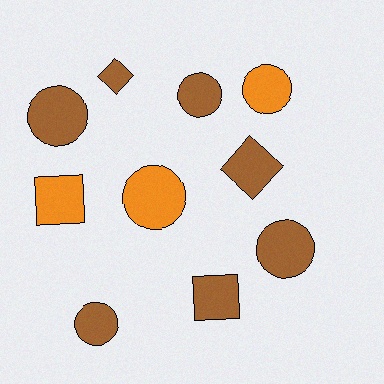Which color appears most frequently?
Brown, with 7 objects.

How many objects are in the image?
There are 10 objects.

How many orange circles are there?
There are 2 orange circles.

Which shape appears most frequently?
Circle, with 6 objects.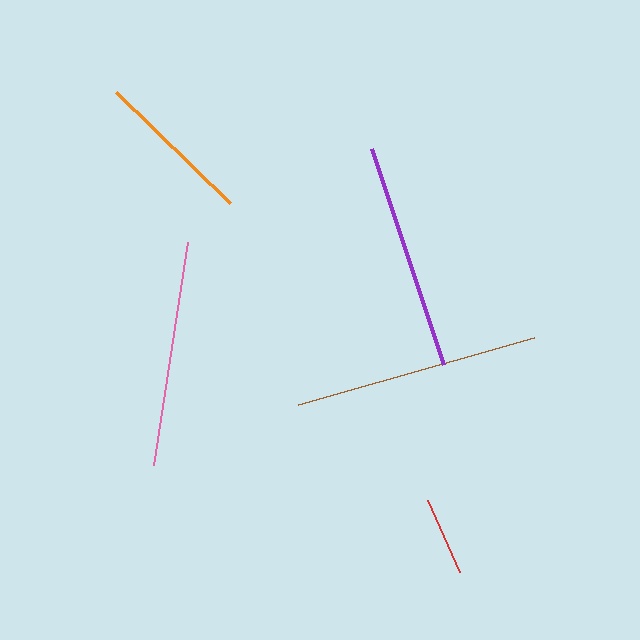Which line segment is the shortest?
The red line is the shortest at approximately 79 pixels.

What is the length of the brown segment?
The brown segment is approximately 246 pixels long.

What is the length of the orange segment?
The orange segment is approximately 159 pixels long.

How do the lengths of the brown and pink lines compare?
The brown and pink lines are approximately the same length.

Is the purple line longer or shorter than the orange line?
The purple line is longer than the orange line.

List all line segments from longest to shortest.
From longest to shortest: brown, purple, pink, orange, red.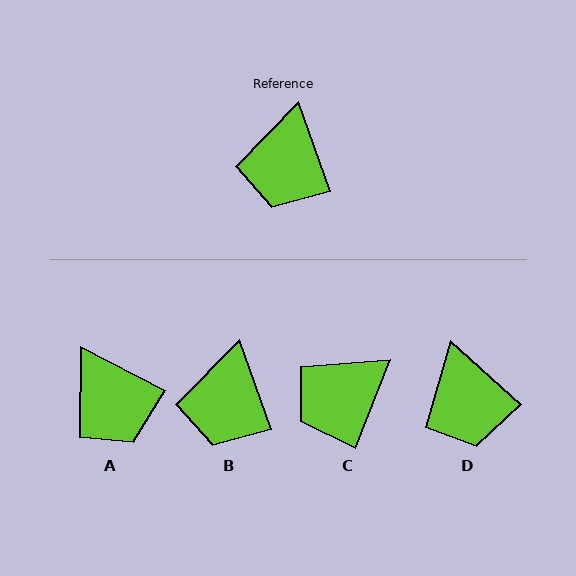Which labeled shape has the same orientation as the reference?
B.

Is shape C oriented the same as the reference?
No, it is off by about 41 degrees.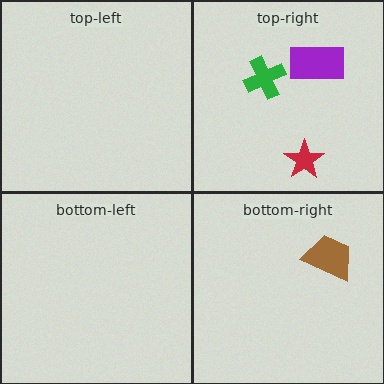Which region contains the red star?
The top-right region.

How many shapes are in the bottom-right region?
1.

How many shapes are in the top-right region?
3.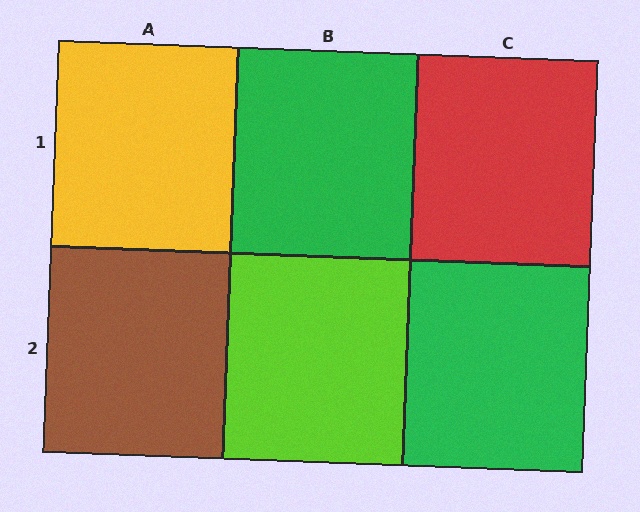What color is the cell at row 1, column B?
Green.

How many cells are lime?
1 cell is lime.